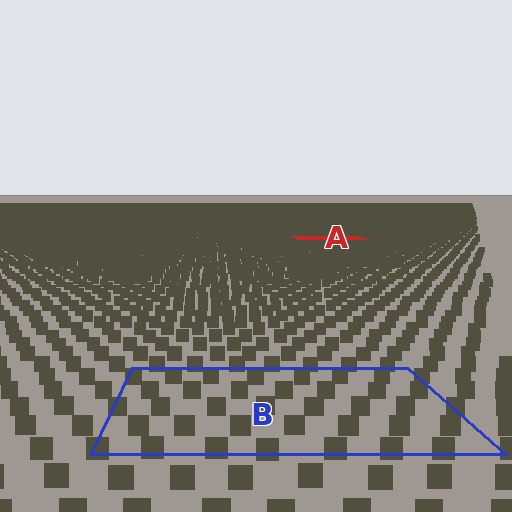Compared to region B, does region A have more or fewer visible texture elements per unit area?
Region A has more texture elements per unit area — they are packed more densely because it is farther away.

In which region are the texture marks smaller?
The texture marks are smaller in region A, because it is farther away.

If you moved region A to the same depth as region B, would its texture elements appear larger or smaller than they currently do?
They would appear larger. At a closer depth, the same texture elements are projected at a bigger on-screen size.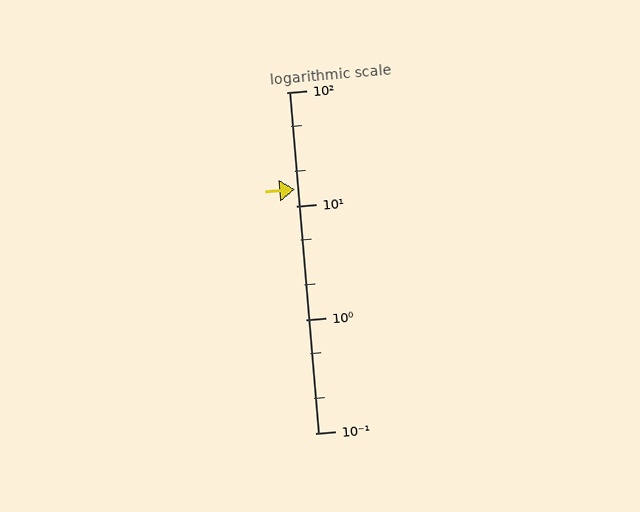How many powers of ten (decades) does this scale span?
The scale spans 3 decades, from 0.1 to 100.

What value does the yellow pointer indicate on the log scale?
The pointer indicates approximately 14.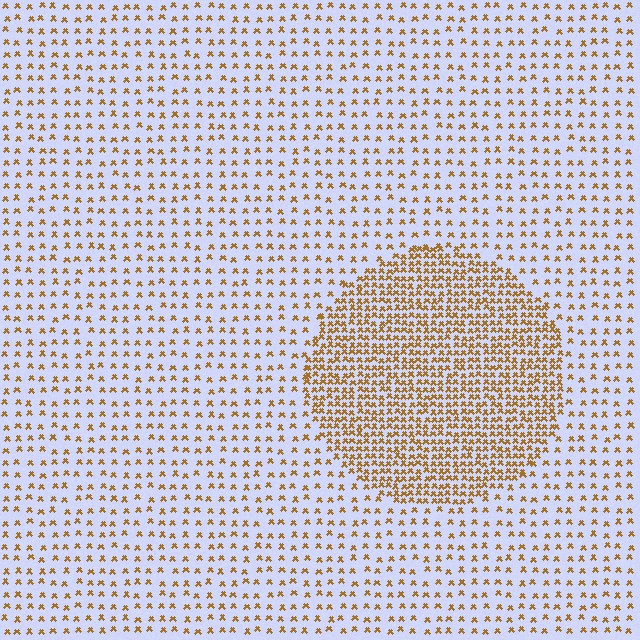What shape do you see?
I see a circle.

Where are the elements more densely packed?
The elements are more densely packed inside the circle boundary.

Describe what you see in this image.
The image contains small brown elements arranged at two different densities. A circle-shaped region is visible where the elements are more densely packed than the surrounding area.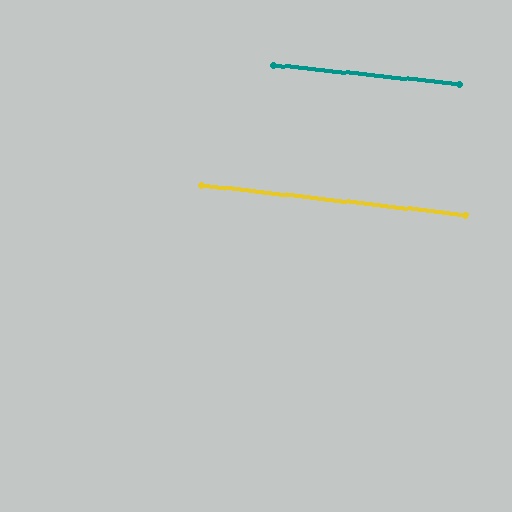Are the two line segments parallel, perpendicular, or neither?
Parallel — their directions differ by only 0.5°.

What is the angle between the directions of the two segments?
Approximately 1 degree.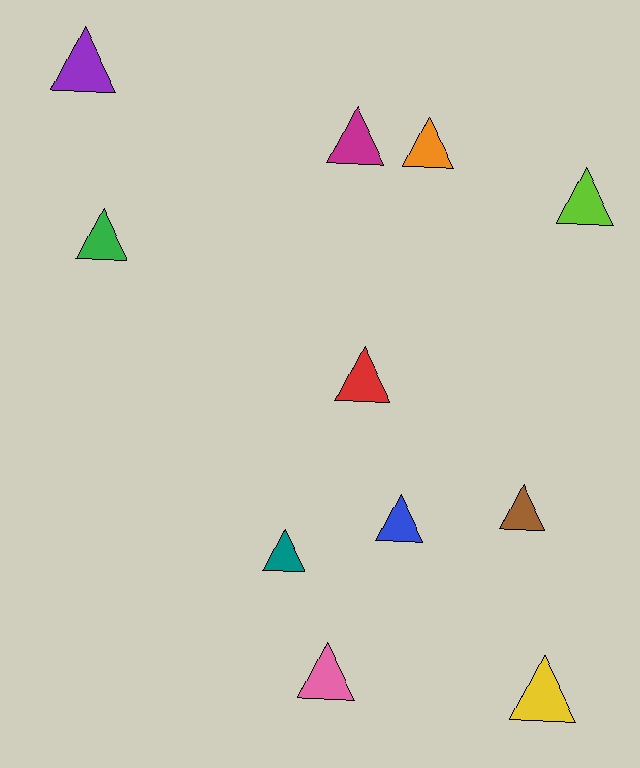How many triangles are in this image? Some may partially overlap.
There are 11 triangles.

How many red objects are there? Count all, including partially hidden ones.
There is 1 red object.